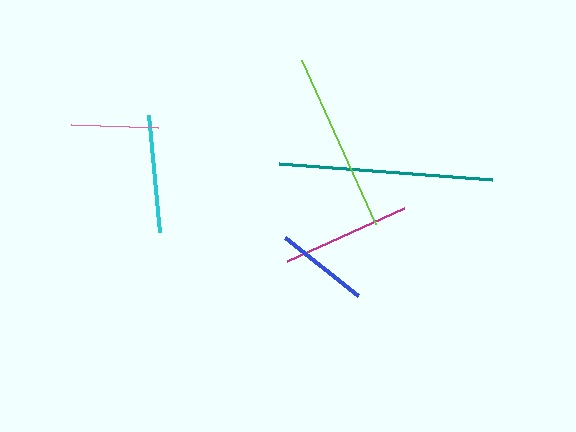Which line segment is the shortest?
The pink line is the shortest at approximately 87 pixels.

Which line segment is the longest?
The teal line is the longest at approximately 214 pixels.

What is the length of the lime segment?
The lime segment is approximately 181 pixels long.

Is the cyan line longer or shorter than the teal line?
The teal line is longer than the cyan line.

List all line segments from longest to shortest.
From longest to shortest: teal, lime, magenta, cyan, blue, pink.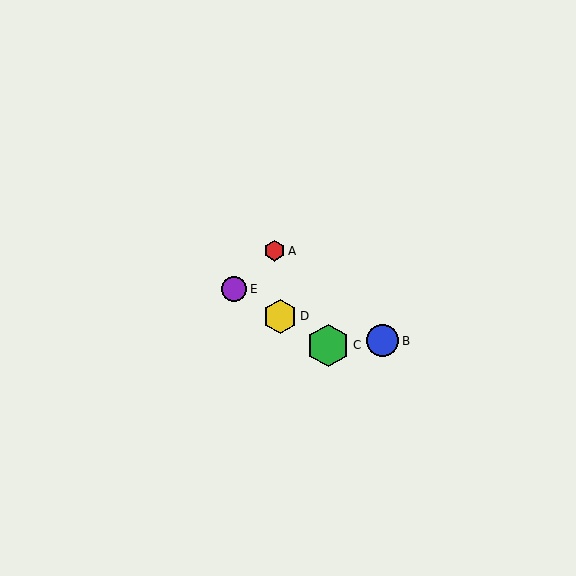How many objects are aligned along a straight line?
3 objects (C, D, E) are aligned along a straight line.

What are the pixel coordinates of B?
Object B is at (382, 341).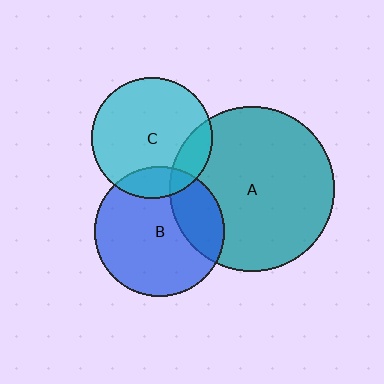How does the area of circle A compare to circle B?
Approximately 1.6 times.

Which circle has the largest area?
Circle A (teal).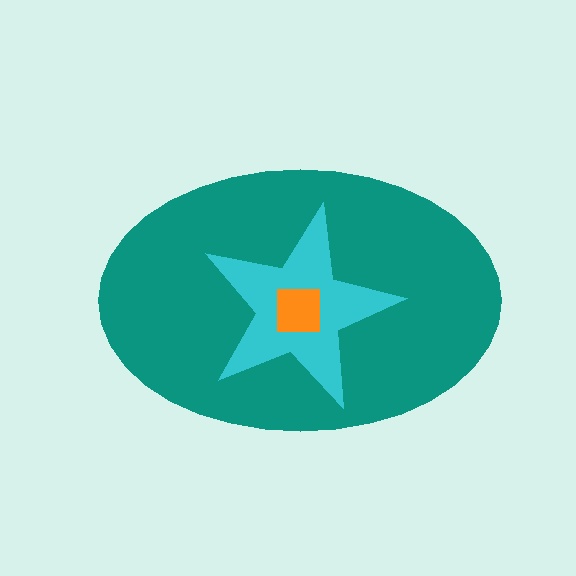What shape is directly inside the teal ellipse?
The cyan star.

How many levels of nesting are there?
3.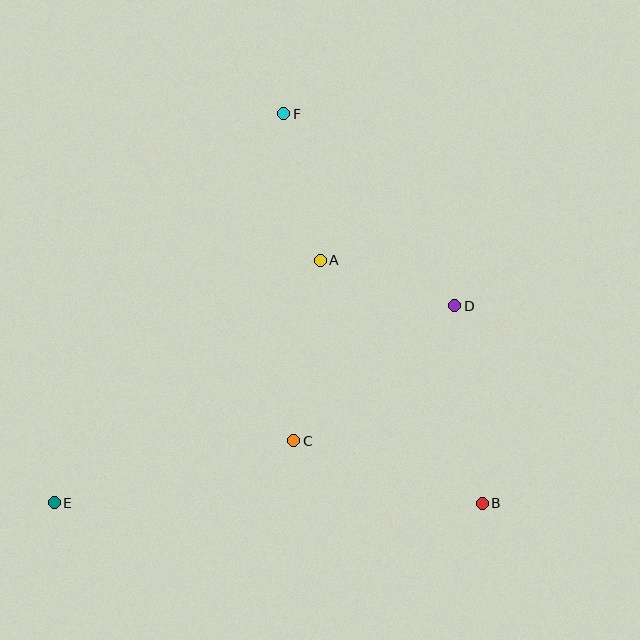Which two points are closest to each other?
Points A and D are closest to each other.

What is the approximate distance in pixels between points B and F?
The distance between B and F is approximately 438 pixels.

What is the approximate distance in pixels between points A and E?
The distance between A and E is approximately 360 pixels.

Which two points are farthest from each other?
Points E and F are farthest from each other.